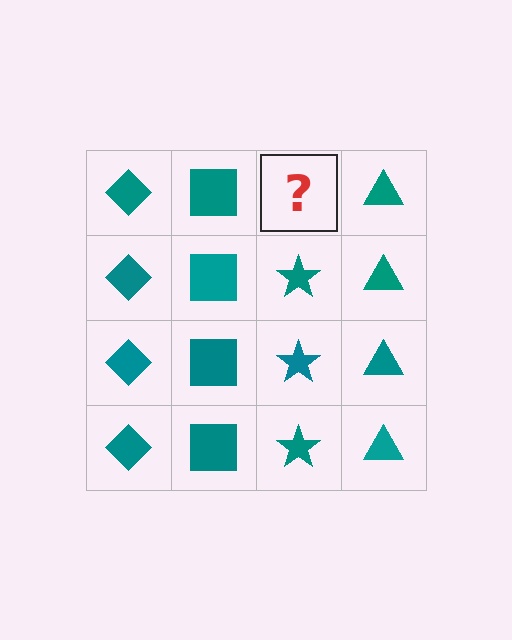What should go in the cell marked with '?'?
The missing cell should contain a teal star.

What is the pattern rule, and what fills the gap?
The rule is that each column has a consistent shape. The gap should be filled with a teal star.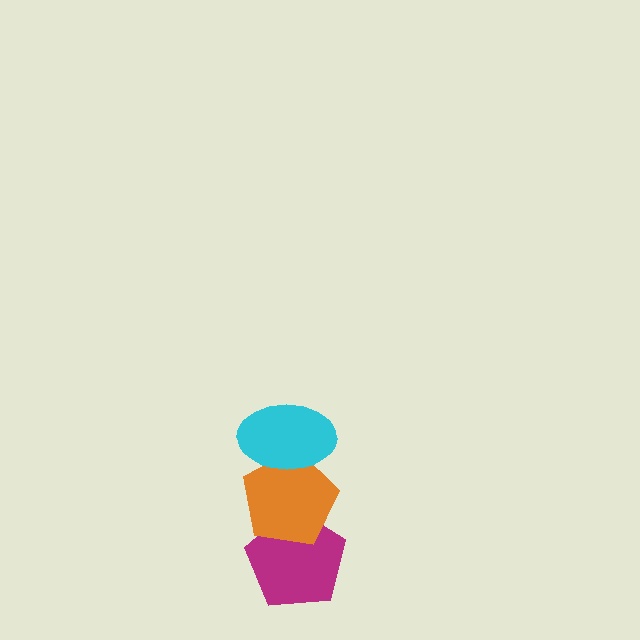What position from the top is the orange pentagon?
The orange pentagon is 2nd from the top.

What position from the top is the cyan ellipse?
The cyan ellipse is 1st from the top.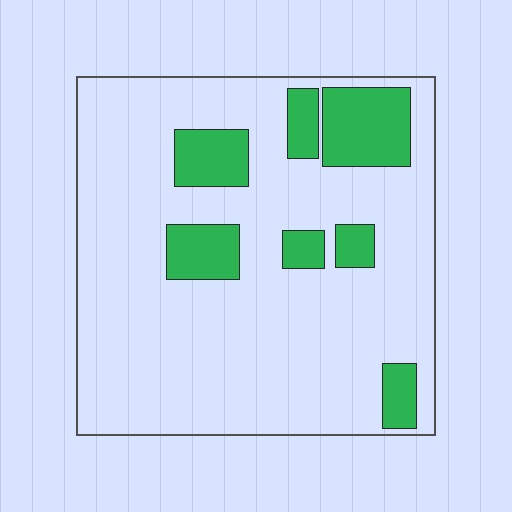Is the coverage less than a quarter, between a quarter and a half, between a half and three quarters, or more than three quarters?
Less than a quarter.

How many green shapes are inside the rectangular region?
7.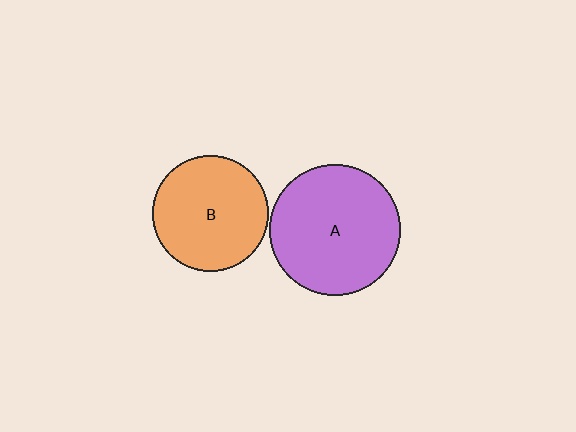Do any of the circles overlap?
No, none of the circles overlap.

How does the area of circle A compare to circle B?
Approximately 1.3 times.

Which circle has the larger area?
Circle A (purple).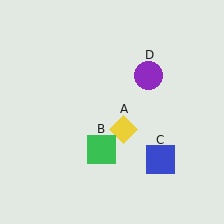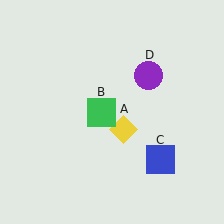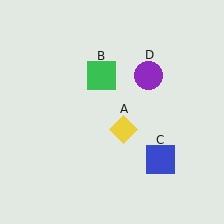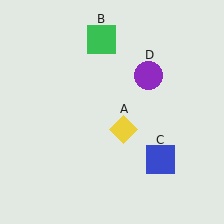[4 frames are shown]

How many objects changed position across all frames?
1 object changed position: green square (object B).